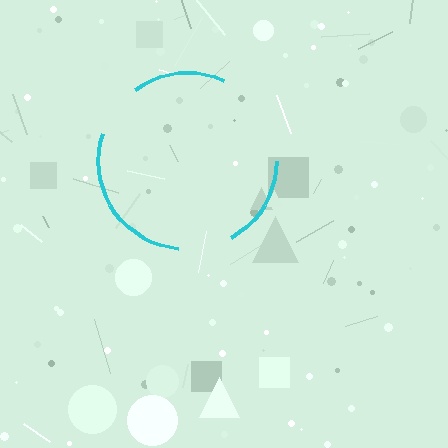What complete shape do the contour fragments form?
The contour fragments form a circle.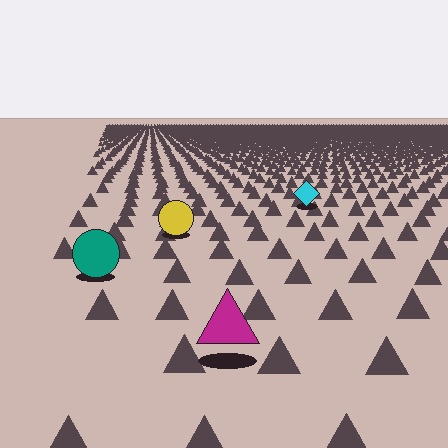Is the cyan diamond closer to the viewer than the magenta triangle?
No. The magenta triangle is closer — you can tell from the texture gradient: the ground texture is coarser near it.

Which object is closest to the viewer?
The magenta triangle is closest. The texture marks near it are larger and more spread out.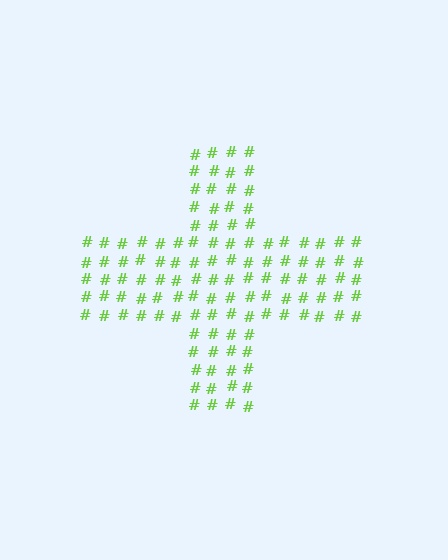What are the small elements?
The small elements are hash symbols.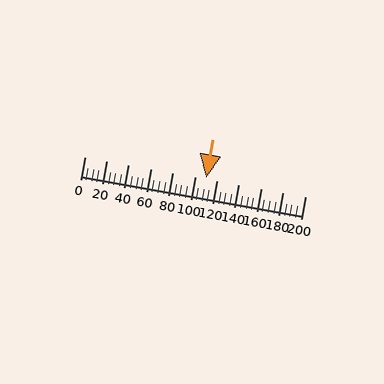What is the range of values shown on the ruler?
The ruler shows values from 0 to 200.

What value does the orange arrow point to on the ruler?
The orange arrow points to approximately 110.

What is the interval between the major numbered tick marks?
The major tick marks are spaced 20 units apart.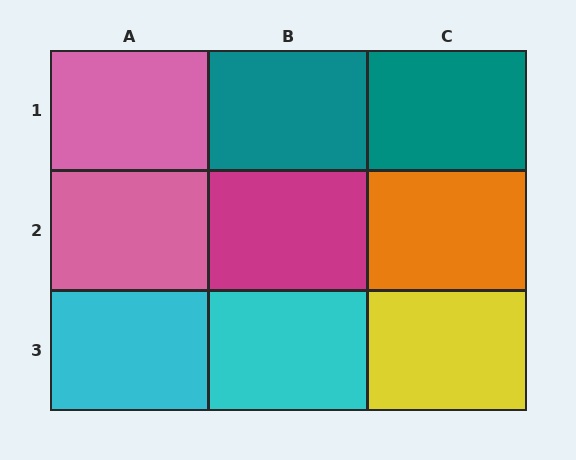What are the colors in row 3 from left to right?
Cyan, cyan, yellow.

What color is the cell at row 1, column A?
Pink.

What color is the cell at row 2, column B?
Magenta.